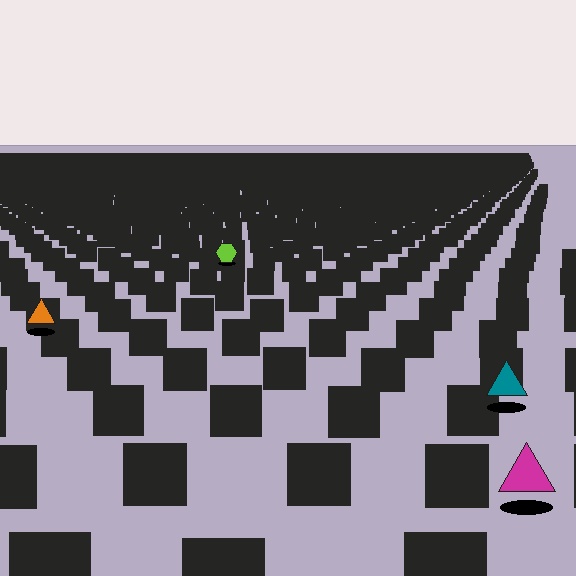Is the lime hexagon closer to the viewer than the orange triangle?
No. The orange triangle is closer — you can tell from the texture gradient: the ground texture is coarser near it.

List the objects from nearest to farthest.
From nearest to farthest: the magenta triangle, the teal triangle, the orange triangle, the lime hexagon.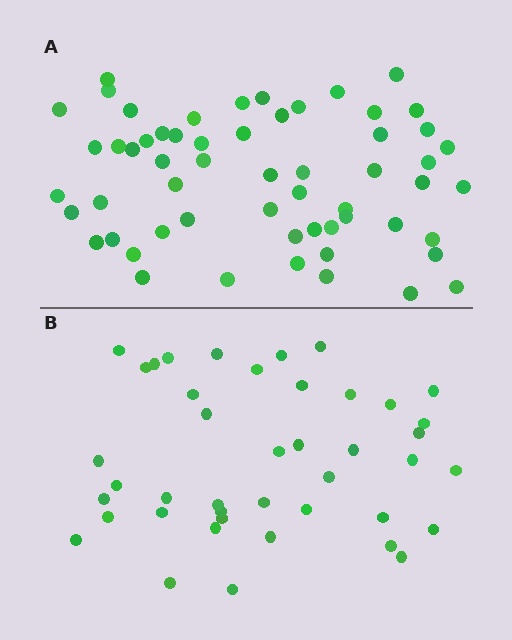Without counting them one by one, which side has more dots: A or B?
Region A (the top region) has more dots.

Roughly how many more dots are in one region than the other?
Region A has approximately 15 more dots than region B.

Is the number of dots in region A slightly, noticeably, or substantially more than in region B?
Region A has noticeably more, but not dramatically so. The ratio is roughly 1.4 to 1.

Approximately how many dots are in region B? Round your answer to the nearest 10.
About 40 dots. (The exact count is 42, which rounds to 40.)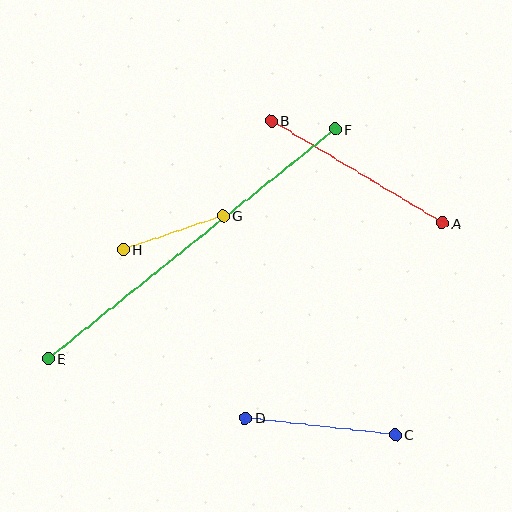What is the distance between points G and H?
The distance is approximately 105 pixels.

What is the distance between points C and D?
The distance is approximately 151 pixels.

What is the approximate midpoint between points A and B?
The midpoint is at approximately (357, 172) pixels.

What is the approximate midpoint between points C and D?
The midpoint is at approximately (320, 426) pixels.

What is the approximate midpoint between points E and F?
The midpoint is at approximately (192, 244) pixels.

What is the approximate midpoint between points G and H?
The midpoint is at approximately (173, 233) pixels.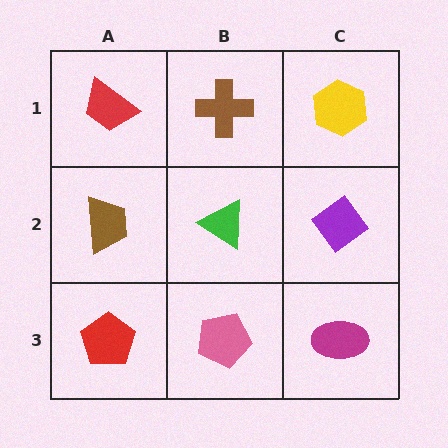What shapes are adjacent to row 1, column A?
A brown trapezoid (row 2, column A), a brown cross (row 1, column B).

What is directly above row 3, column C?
A purple diamond.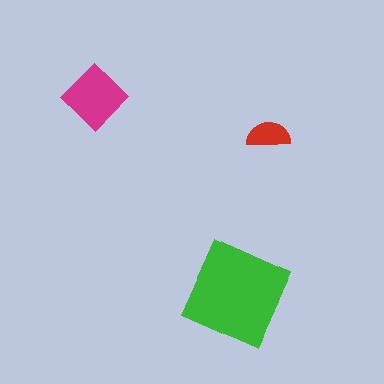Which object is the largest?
The green square.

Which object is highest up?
The magenta diamond is topmost.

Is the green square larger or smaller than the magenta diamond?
Larger.